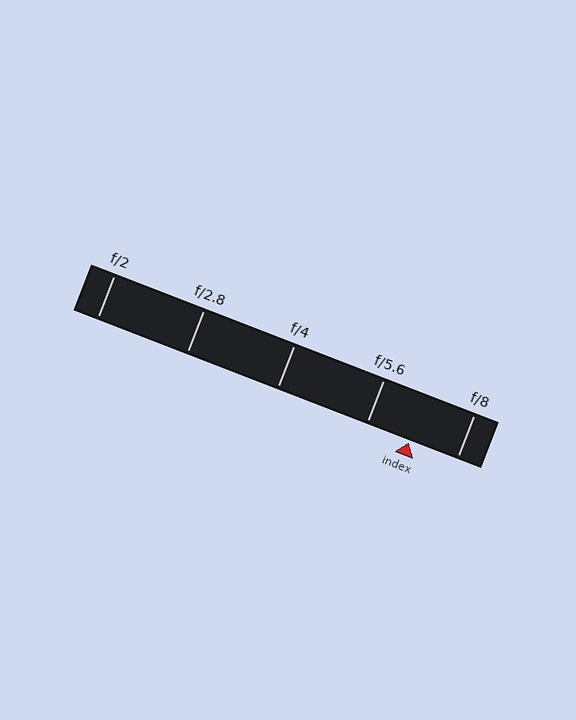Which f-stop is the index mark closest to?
The index mark is closest to f/5.6.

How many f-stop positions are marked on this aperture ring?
There are 5 f-stop positions marked.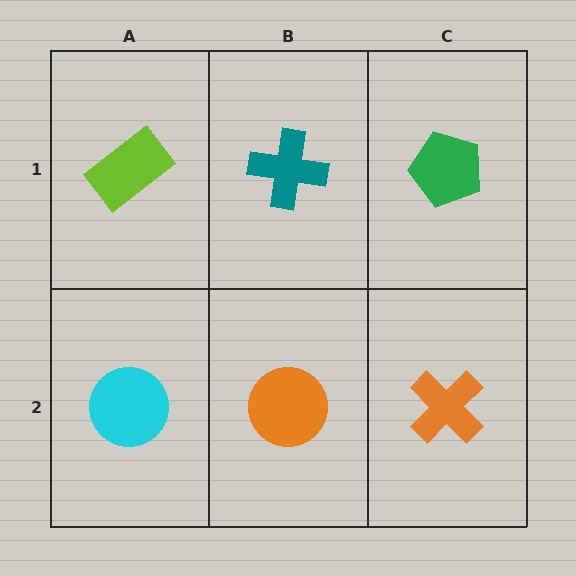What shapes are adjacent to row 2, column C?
A green pentagon (row 1, column C), an orange circle (row 2, column B).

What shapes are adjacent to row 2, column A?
A lime rectangle (row 1, column A), an orange circle (row 2, column B).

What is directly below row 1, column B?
An orange circle.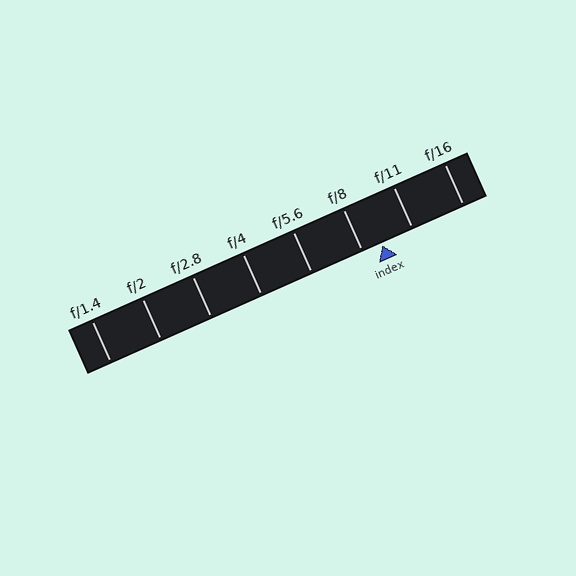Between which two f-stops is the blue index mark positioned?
The index mark is between f/8 and f/11.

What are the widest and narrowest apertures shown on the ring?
The widest aperture shown is f/1.4 and the narrowest is f/16.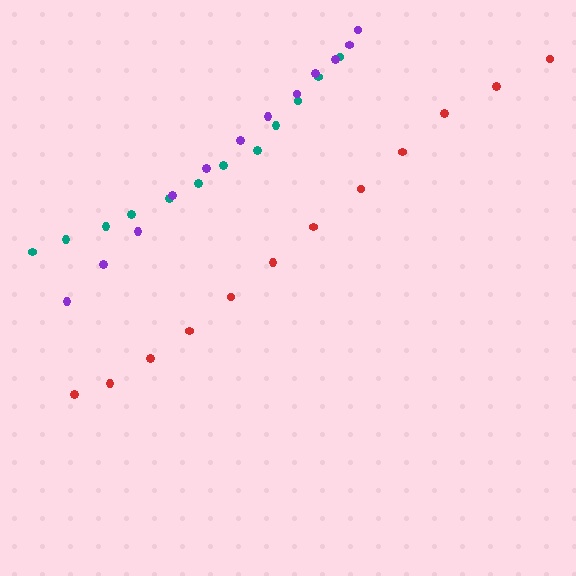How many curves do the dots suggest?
There are 3 distinct paths.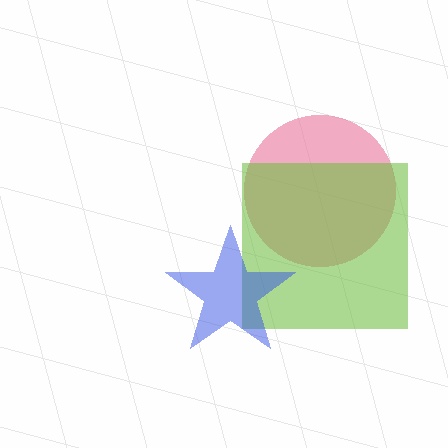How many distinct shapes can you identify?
There are 3 distinct shapes: a pink circle, a lime square, a blue star.